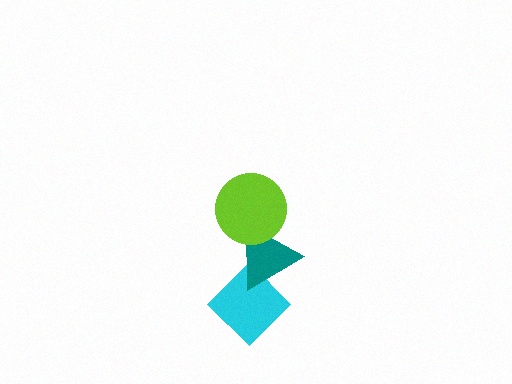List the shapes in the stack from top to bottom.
From top to bottom: the lime circle, the teal triangle, the cyan diamond.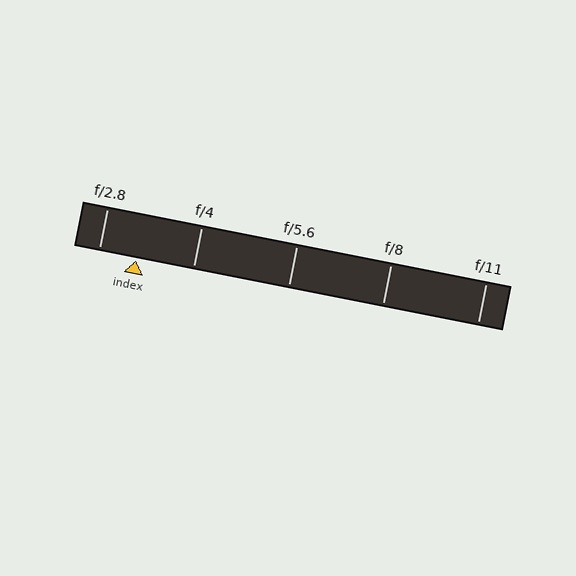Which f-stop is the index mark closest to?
The index mark is closest to f/2.8.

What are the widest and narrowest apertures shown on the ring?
The widest aperture shown is f/2.8 and the narrowest is f/11.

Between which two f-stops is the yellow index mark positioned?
The index mark is between f/2.8 and f/4.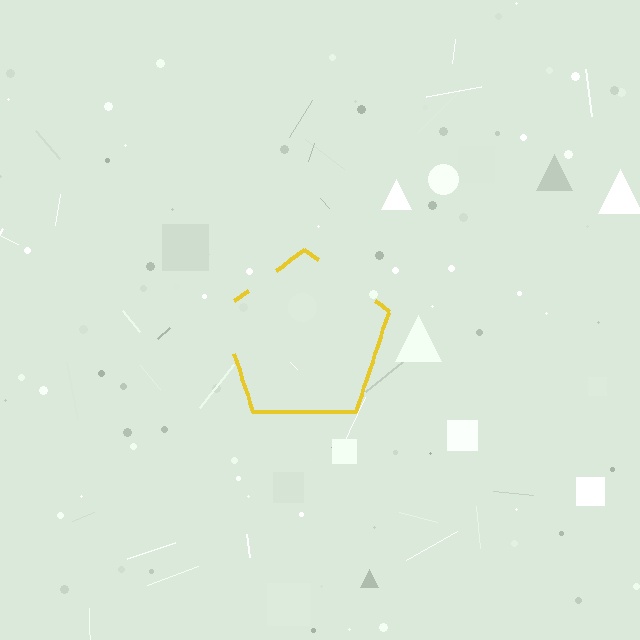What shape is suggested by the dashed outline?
The dashed outline suggests a pentagon.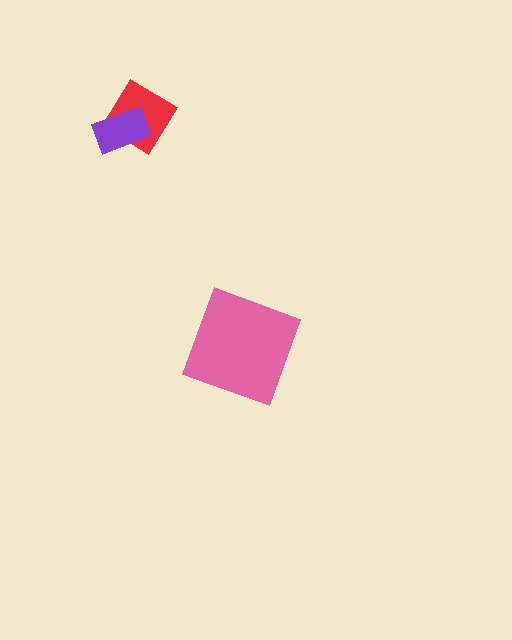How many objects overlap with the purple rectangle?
1 object overlaps with the purple rectangle.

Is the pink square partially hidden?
No, no other shape covers it.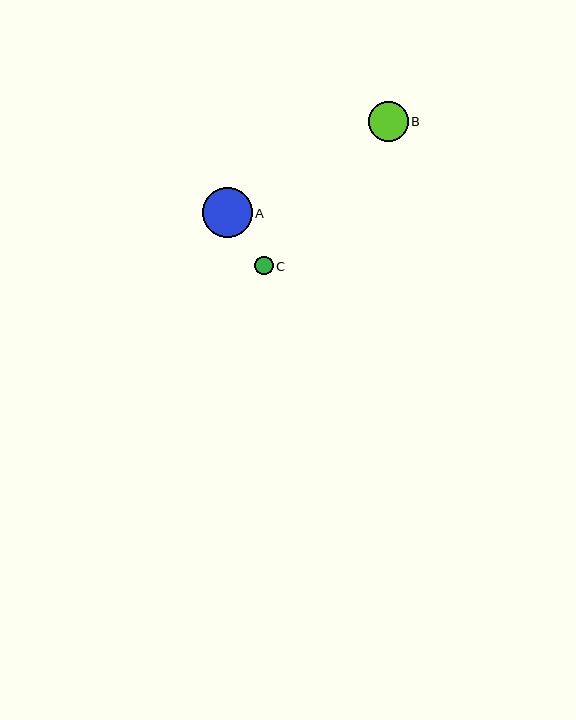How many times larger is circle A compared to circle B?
Circle A is approximately 1.3 times the size of circle B.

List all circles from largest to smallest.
From largest to smallest: A, B, C.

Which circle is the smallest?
Circle C is the smallest with a size of approximately 19 pixels.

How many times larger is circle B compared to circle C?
Circle B is approximately 2.1 times the size of circle C.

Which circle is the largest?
Circle A is the largest with a size of approximately 50 pixels.